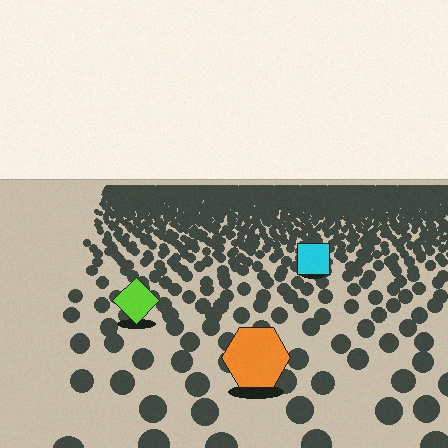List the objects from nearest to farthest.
From nearest to farthest: the orange hexagon, the lime diamond, the cyan square.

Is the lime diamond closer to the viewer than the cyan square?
Yes. The lime diamond is closer — you can tell from the texture gradient: the ground texture is coarser near it.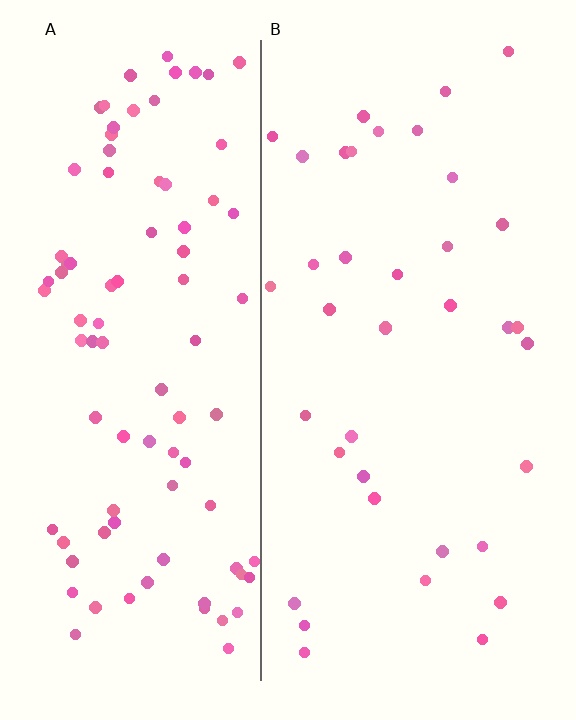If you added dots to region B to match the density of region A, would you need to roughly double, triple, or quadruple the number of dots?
Approximately double.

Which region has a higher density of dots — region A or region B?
A (the left).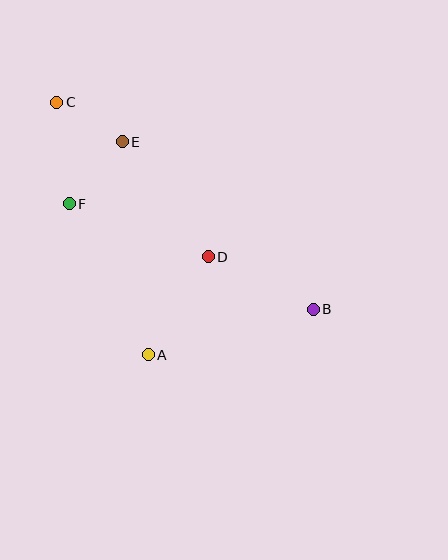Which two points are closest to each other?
Points C and E are closest to each other.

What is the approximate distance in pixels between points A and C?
The distance between A and C is approximately 269 pixels.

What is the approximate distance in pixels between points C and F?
The distance between C and F is approximately 103 pixels.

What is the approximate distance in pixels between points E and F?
The distance between E and F is approximately 82 pixels.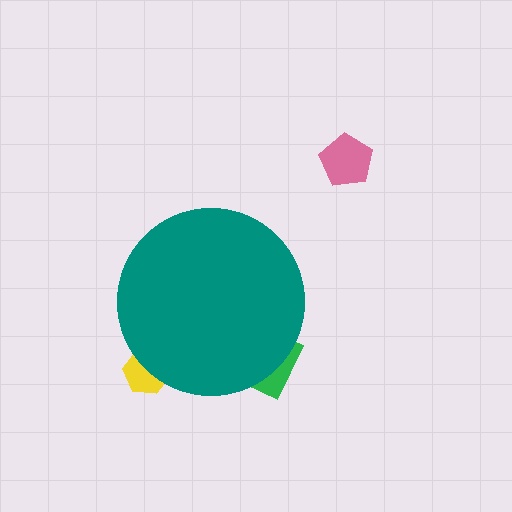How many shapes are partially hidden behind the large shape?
2 shapes are partially hidden.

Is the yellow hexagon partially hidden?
Yes, the yellow hexagon is partially hidden behind the teal circle.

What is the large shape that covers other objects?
A teal circle.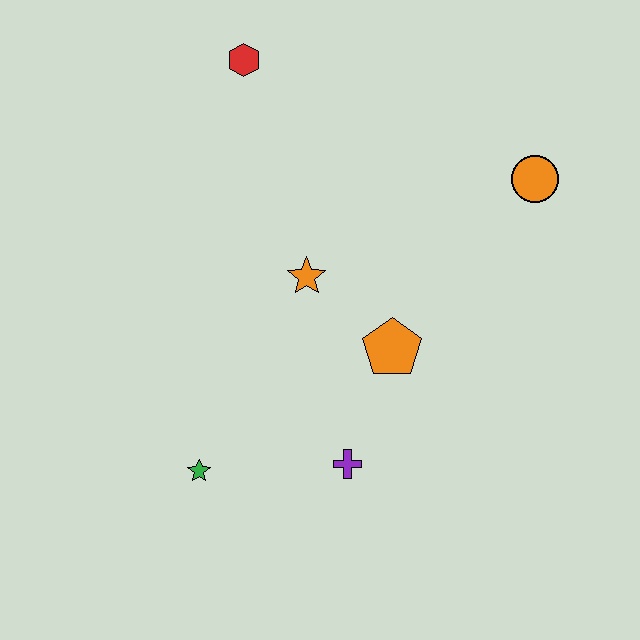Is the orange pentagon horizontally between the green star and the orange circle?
Yes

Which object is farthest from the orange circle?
The green star is farthest from the orange circle.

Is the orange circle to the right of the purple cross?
Yes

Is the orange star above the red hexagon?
No